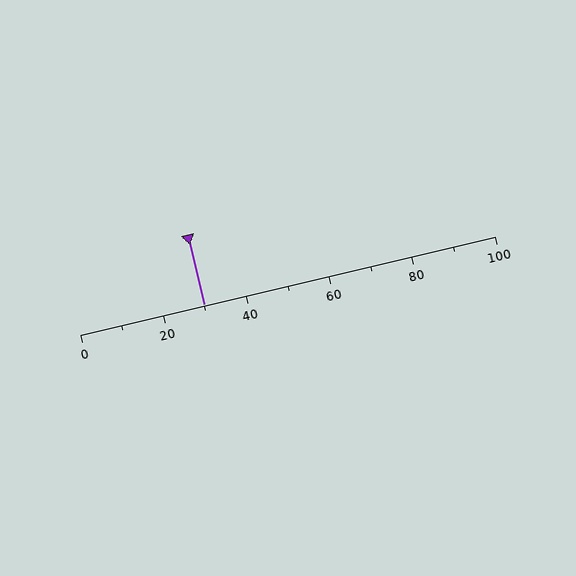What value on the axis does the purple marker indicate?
The marker indicates approximately 30.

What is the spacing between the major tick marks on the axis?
The major ticks are spaced 20 apart.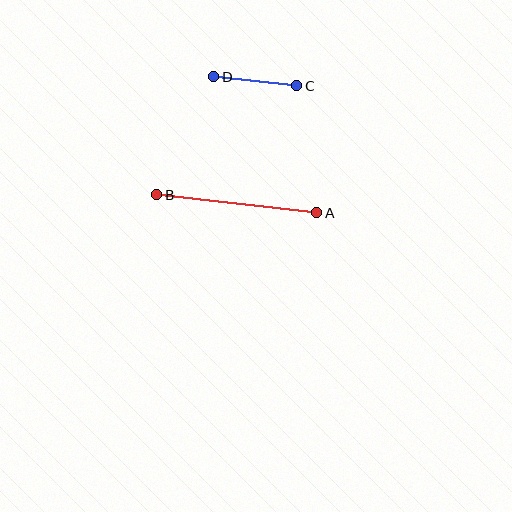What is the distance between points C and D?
The distance is approximately 83 pixels.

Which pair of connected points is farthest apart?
Points A and B are farthest apart.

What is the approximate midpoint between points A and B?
The midpoint is at approximately (237, 204) pixels.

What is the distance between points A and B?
The distance is approximately 161 pixels.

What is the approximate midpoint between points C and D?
The midpoint is at approximately (255, 81) pixels.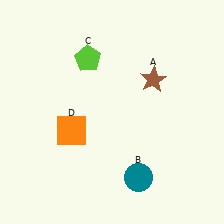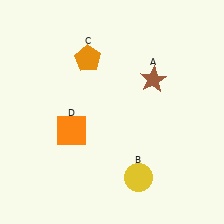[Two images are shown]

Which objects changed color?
B changed from teal to yellow. C changed from lime to orange.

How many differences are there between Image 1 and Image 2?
There are 2 differences between the two images.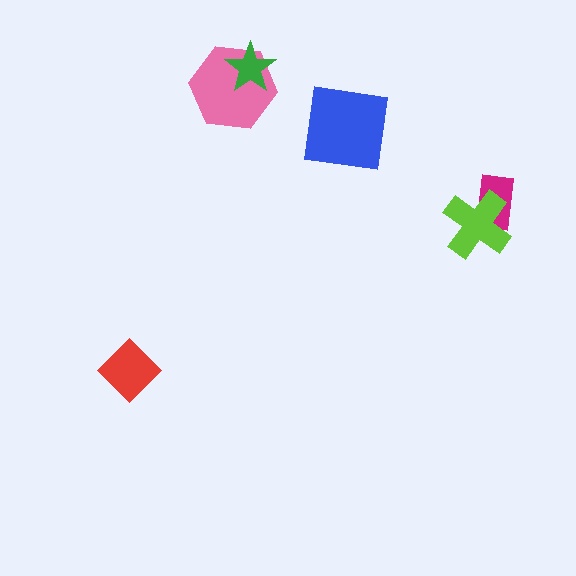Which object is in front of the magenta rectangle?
The lime cross is in front of the magenta rectangle.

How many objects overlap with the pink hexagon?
1 object overlaps with the pink hexagon.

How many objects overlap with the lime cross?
1 object overlaps with the lime cross.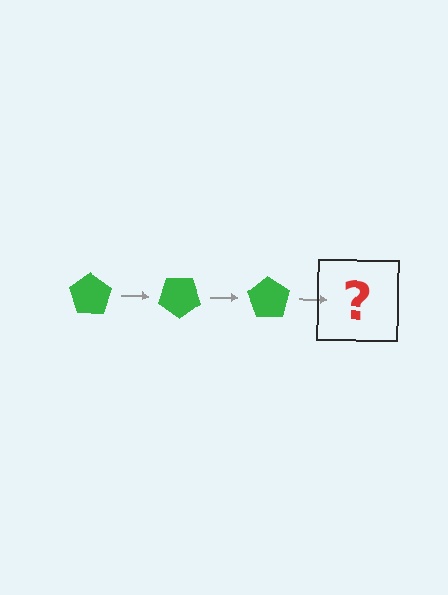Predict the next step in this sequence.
The next step is a green pentagon rotated 105 degrees.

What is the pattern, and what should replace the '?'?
The pattern is that the pentagon rotates 35 degrees each step. The '?' should be a green pentagon rotated 105 degrees.